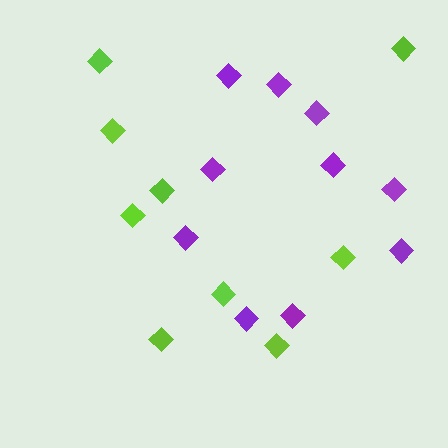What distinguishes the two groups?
There are 2 groups: one group of purple diamonds (10) and one group of lime diamonds (9).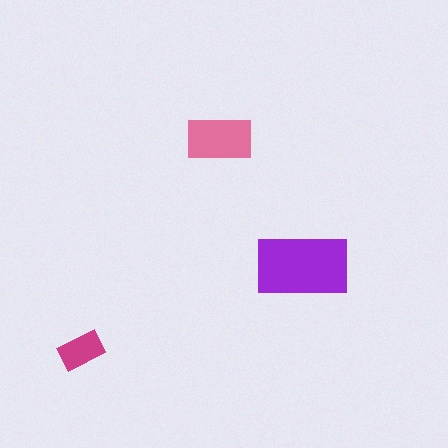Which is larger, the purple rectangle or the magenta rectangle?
The purple one.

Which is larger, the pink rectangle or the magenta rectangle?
The pink one.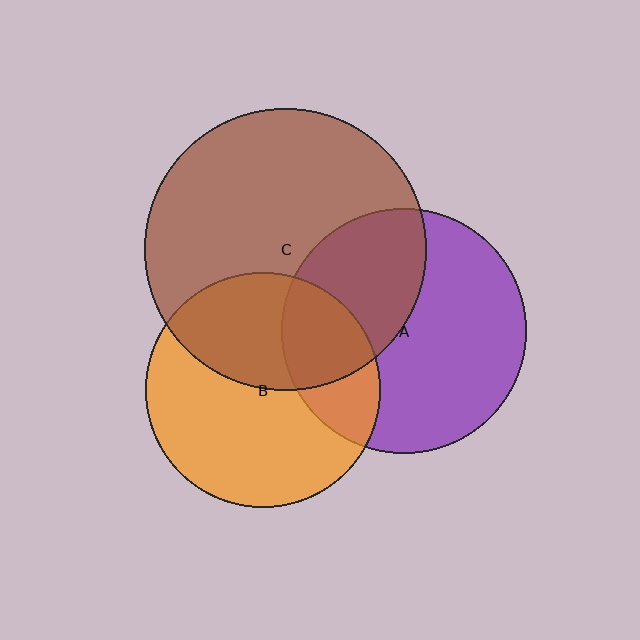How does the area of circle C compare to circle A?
Approximately 1.3 times.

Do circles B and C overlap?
Yes.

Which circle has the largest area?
Circle C (brown).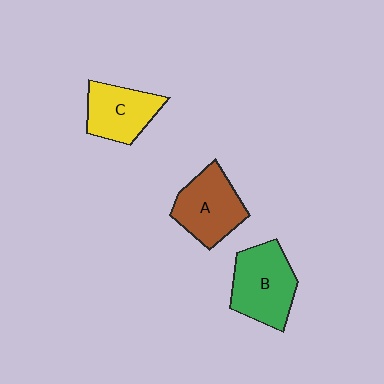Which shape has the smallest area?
Shape C (yellow).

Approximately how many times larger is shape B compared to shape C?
Approximately 1.3 times.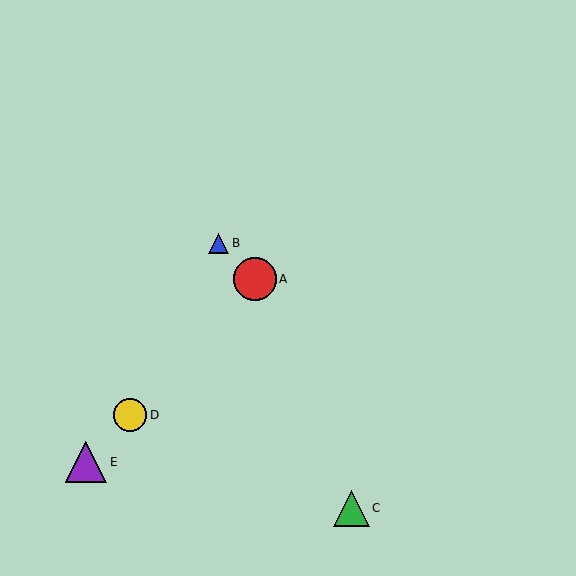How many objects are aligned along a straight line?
3 objects (A, D, E) are aligned along a straight line.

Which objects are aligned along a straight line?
Objects A, D, E are aligned along a straight line.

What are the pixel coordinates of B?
Object B is at (219, 243).